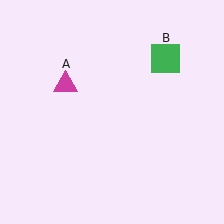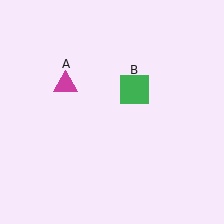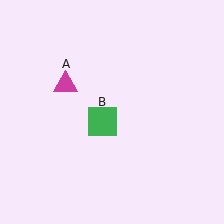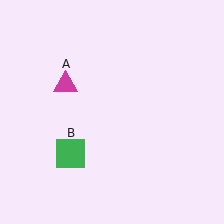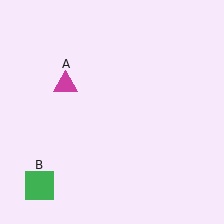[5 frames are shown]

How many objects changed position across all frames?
1 object changed position: green square (object B).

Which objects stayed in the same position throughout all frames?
Magenta triangle (object A) remained stationary.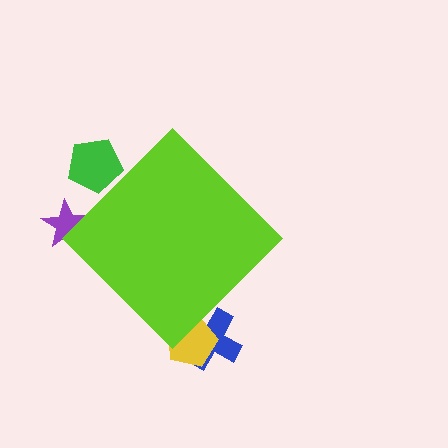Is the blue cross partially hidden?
Yes, the blue cross is partially hidden behind the lime diamond.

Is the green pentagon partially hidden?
Yes, the green pentagon is partially hidden behind the lime diamond.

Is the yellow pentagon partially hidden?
Yes, the yellow pentagon is partially hidden behind the lime diamond.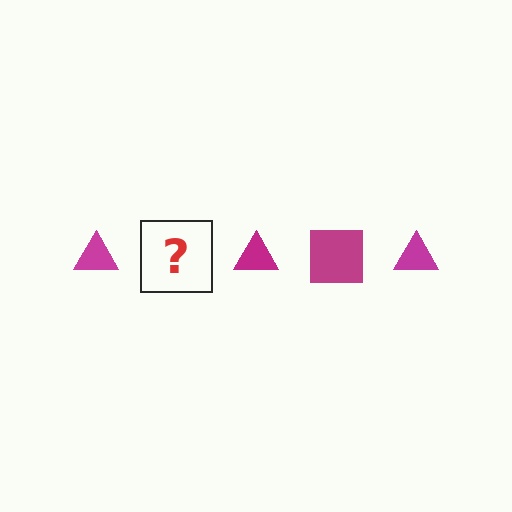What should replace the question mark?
The question mark should be replaced with a magenta square.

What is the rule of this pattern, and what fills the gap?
The rule is that the pattern cycles through triangle, square shapes in magenta. The gap should be filled with a magenta square.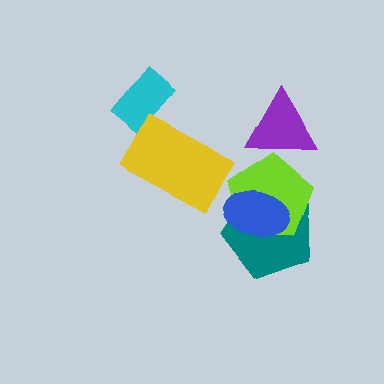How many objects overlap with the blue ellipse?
2 objects overlap with the blue ellipse.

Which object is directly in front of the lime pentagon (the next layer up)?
The purple triangle is directly in front of the lime pentagon.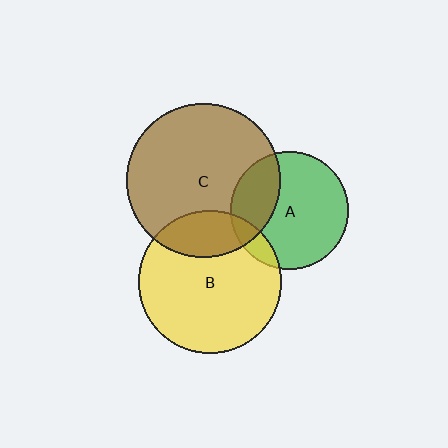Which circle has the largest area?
Circle C (brown).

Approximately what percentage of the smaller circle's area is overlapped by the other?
Approximately 10%.